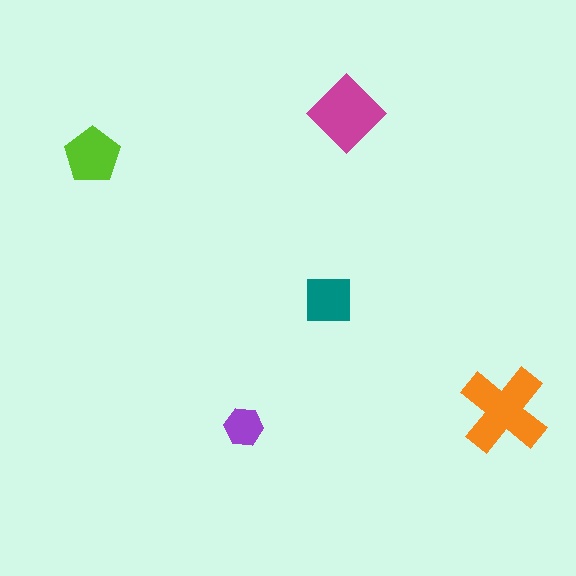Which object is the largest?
The orange cross.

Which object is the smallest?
The purple hexagon.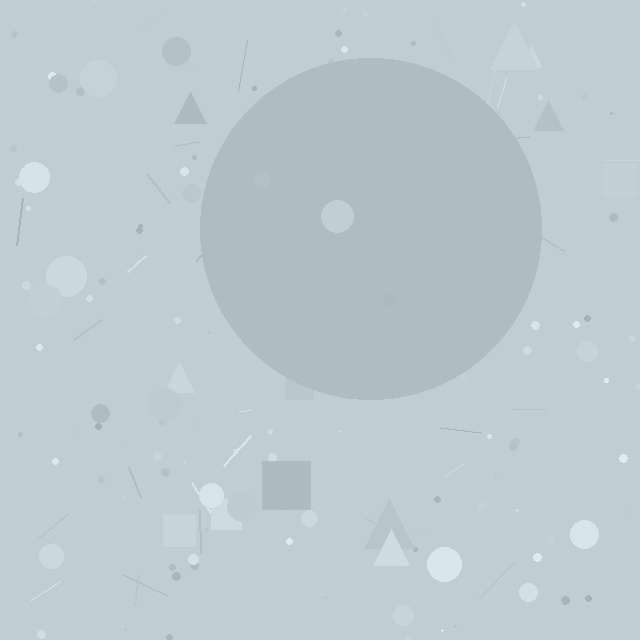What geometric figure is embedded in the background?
A circle is embedded in the background.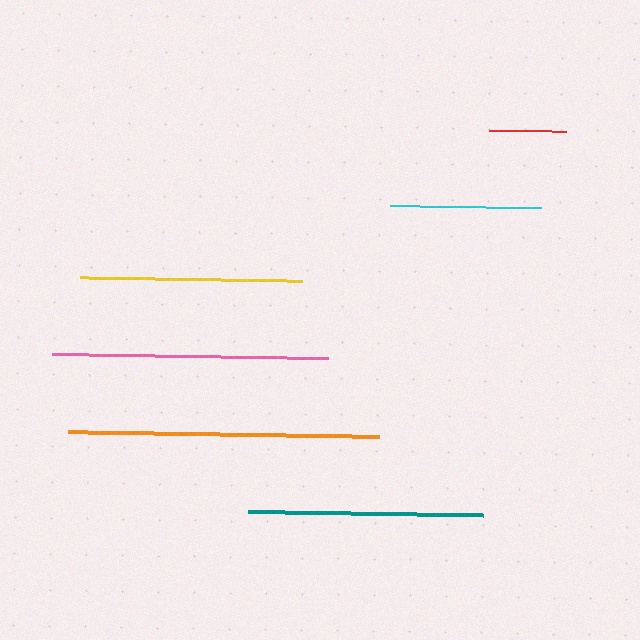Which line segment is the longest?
The orange line is the longest at approximately 311 pixels.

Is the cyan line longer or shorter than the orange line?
The orange line is longer than the cyan line.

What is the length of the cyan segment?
The cyan segment is approximately 150 pixels long.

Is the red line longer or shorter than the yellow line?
The yellow line is longer than the red line.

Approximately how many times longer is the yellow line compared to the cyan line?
The yellow line is approximately 1.5 times the length of the cyan line.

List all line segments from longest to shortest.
From longest to shortest: orange, pink, teal, yellow, cyan, red.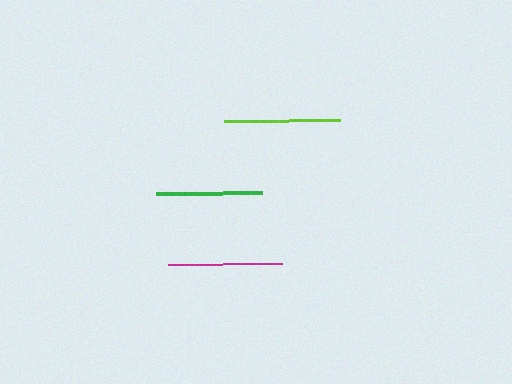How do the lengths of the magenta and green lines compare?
The magenta and green lines are approximately the same length.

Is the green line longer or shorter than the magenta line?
The magenta line is longer than the green line.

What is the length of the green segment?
The green segment is approximately 106 pixels long.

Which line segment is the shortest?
The green line is the shortest at approximately 106 pixels.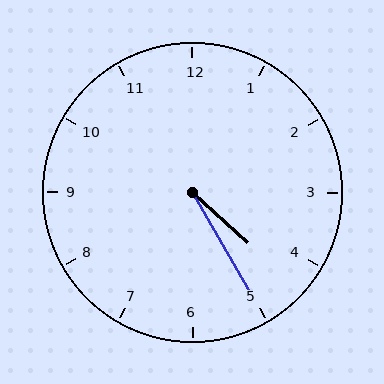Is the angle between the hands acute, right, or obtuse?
It is acute.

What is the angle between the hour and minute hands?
Approximately 18 degrees.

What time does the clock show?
4:25.